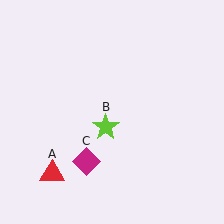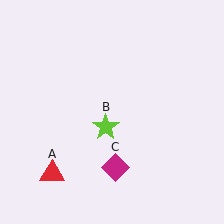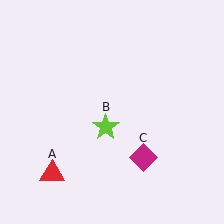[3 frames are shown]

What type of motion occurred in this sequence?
The magenta diamond (object C) rotated counterclockwise around the center of the scene.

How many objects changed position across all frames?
1 object changed position: magenta diamond (object C).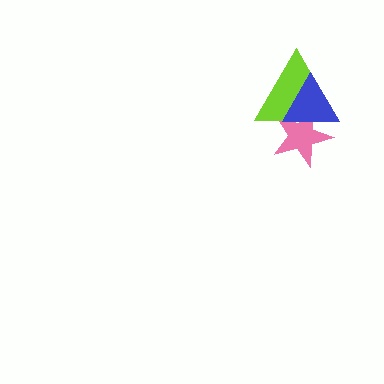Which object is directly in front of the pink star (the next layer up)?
The lime triangle is directly in front of the pink star.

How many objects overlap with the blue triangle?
2 objects overlap with the blue triangle.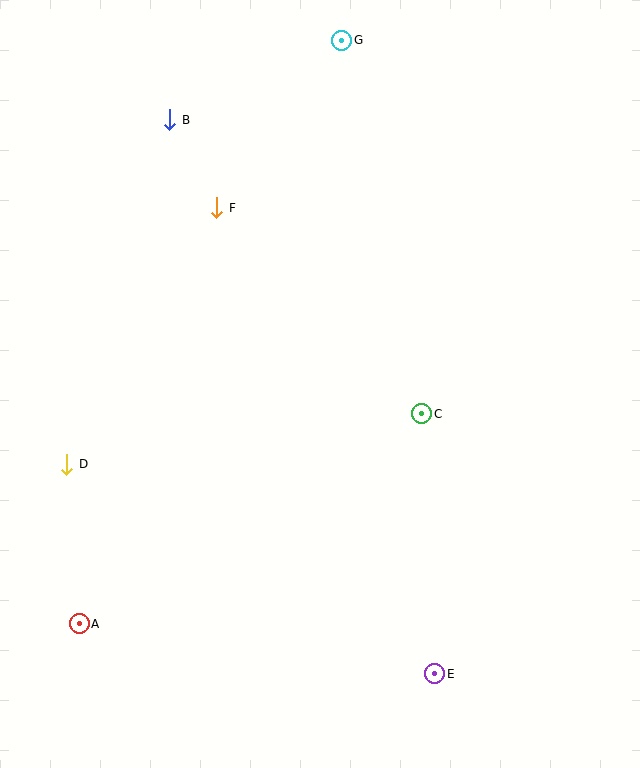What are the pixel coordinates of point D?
Point D is at (67, 464).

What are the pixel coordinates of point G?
Point G is at (342, 40).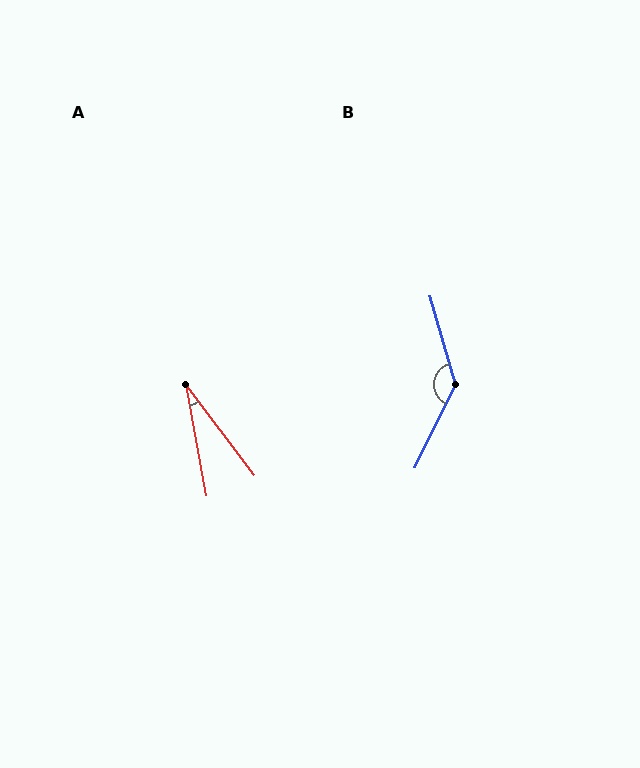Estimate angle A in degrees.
Approximately 27 degrees.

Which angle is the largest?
B, at approximately 138 degrees.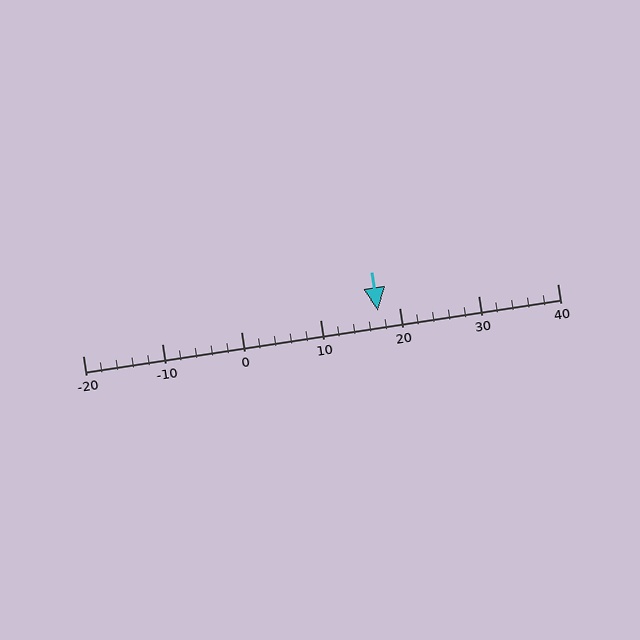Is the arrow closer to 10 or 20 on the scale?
The arrow is closer to 20.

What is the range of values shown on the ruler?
The ruler shows values from -20 to 40.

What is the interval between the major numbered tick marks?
The major tick marks are spaced 10 units apart.